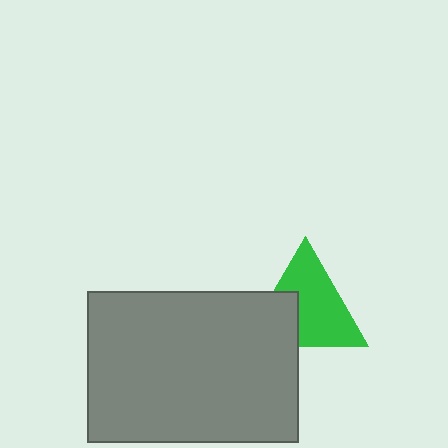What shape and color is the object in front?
The object in front is a gray rectangle.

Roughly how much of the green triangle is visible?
Most of it is visible (roughly 67%).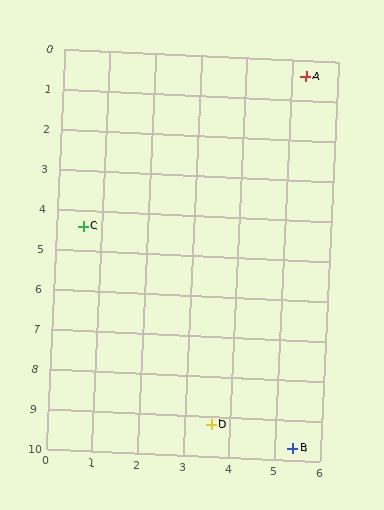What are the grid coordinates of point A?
Point A is at approximately (5.3, 0.4).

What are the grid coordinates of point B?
Point B is at approximately (5.4, 9.7).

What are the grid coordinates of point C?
Point C is at approximately (0.6, 4.4).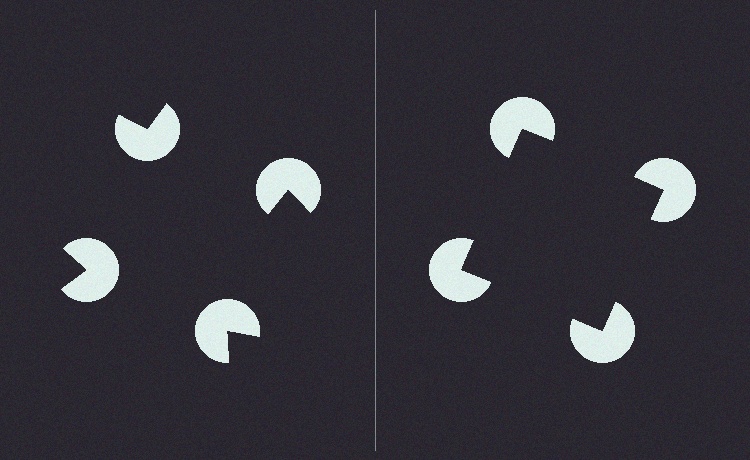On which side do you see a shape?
An illusory square appears on the right side. On the left side the wedge cuts are rotated, so no coherent shape forms.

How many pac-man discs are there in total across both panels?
8 — 4 on each side.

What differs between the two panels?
The pac-man discs are positioned identically on both sides; only the wedge orientations differ. On the right they align to a square; on the left they are misaligned.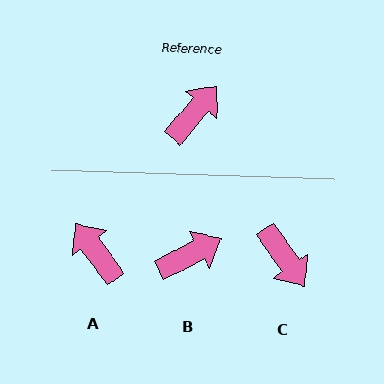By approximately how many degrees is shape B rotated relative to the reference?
Approximately 22 degrees clockwise.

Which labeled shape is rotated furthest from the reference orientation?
C, about 105 degrees away.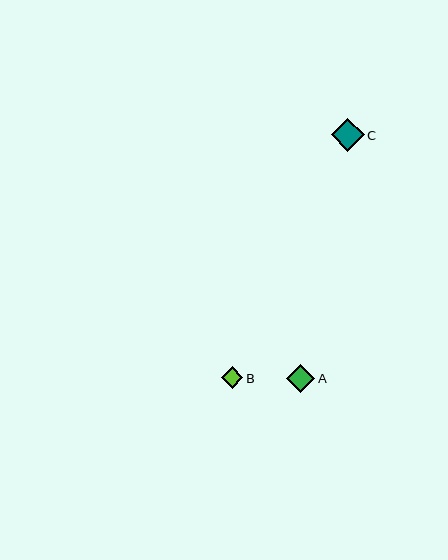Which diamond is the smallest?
Diamond B is the smallest with a size of approximately 22 pixels.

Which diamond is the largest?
Diamond C is the largest with a size of approximately 33 pixels.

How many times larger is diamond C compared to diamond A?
Diamond C is approximately 1.2 times the size of diamond A.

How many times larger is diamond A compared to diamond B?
Diamond A is approximately 1.3 times the size of diamond B.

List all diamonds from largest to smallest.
From largest to smallest: C, A, B.